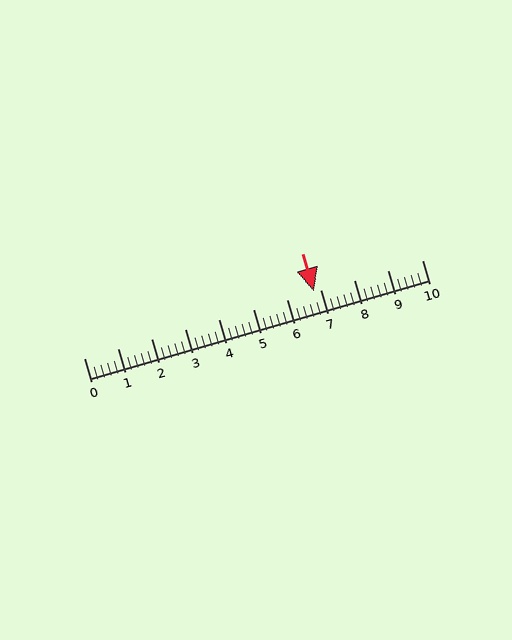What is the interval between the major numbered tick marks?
The major tick marks are spaced 1 units apart.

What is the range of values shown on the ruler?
The ruler shows values from 0 to 10.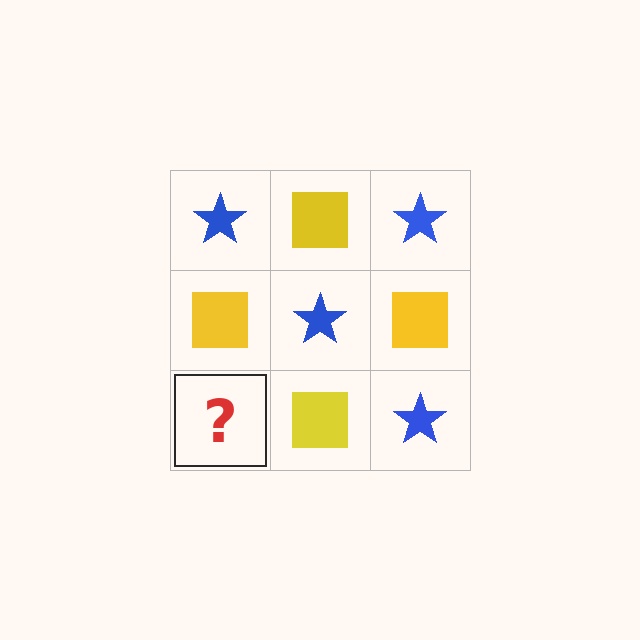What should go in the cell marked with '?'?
The missing cell should contain a blue star.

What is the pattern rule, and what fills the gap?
The rule is that it alternates blue star and yellow square in a checkerboard pattern. The gap should be filled with a blue star.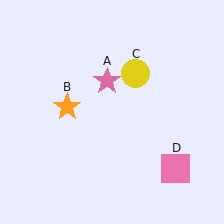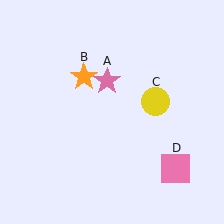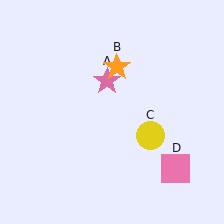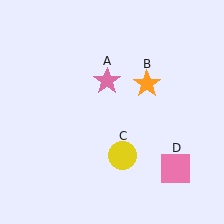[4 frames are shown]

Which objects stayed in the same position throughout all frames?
Pink star (object A) and pink square (object D) remained stationary.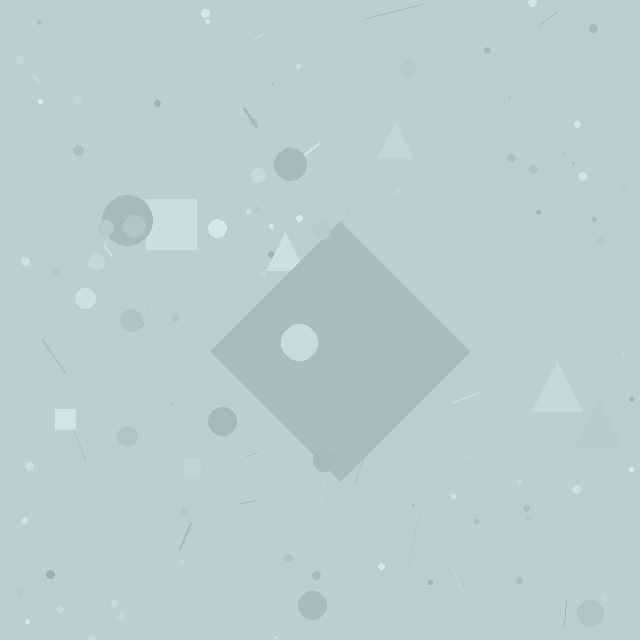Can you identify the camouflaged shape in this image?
The camouflaged shape is a diamond.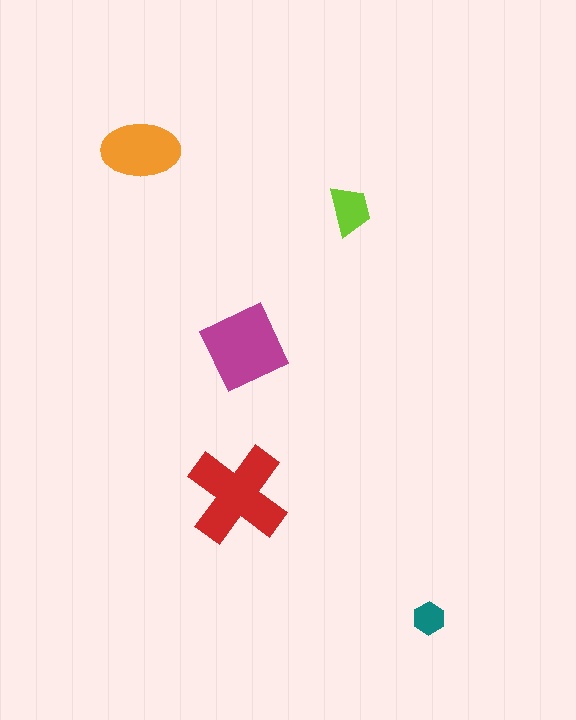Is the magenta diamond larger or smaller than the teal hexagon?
Larger.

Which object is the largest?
The red cross.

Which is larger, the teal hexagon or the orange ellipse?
The orange ellipse.